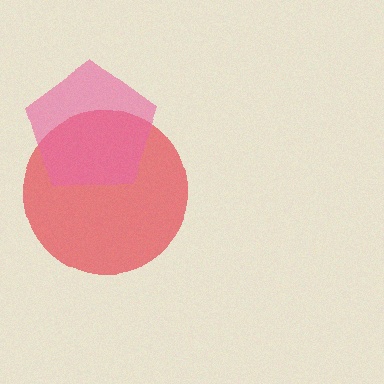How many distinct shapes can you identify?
There are 2 distinct shapes: a red circle, a pink pentagon.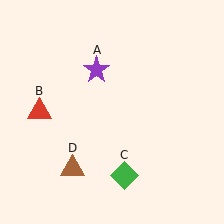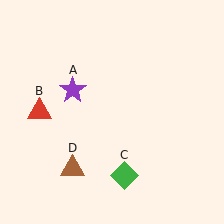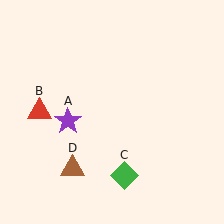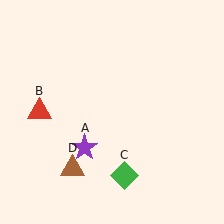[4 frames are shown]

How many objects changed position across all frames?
1 object changed position: purple star (object A).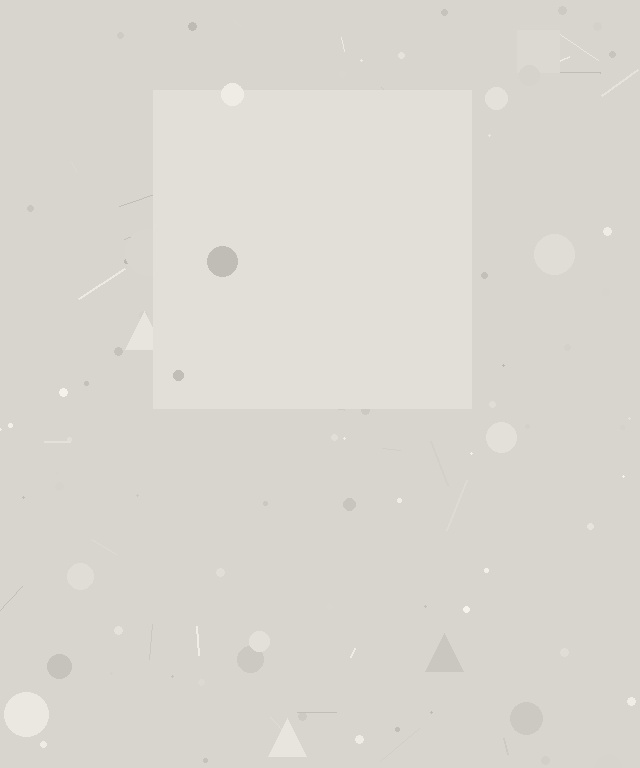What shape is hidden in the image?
A square is hidden in the image.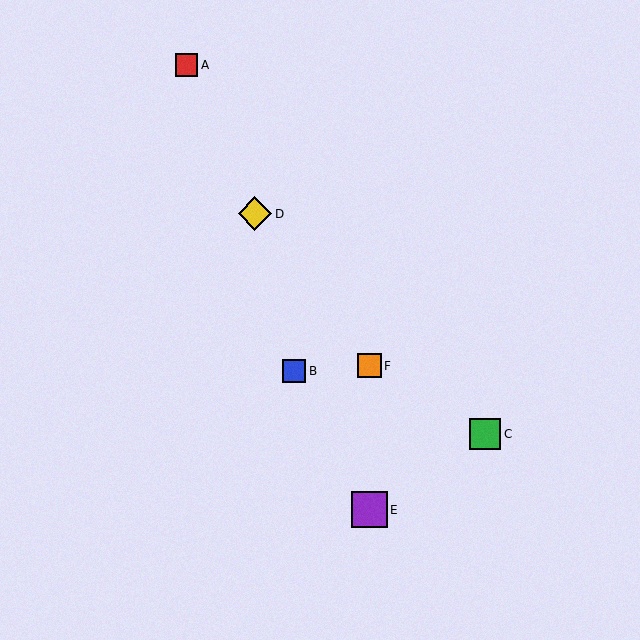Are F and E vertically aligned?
Yes, both are at x≈369.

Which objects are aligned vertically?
Objects E, F are aligned vertically.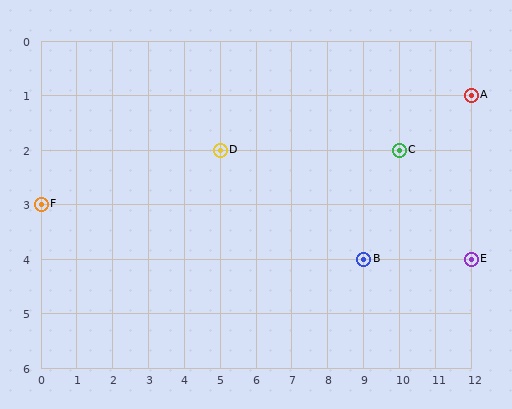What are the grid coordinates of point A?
Point A is at grid coordinates (12, 1).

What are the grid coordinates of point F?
Point F is at grid coordinates (0, 3).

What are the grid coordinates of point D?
Point D is at grid coordinates (5, 2).